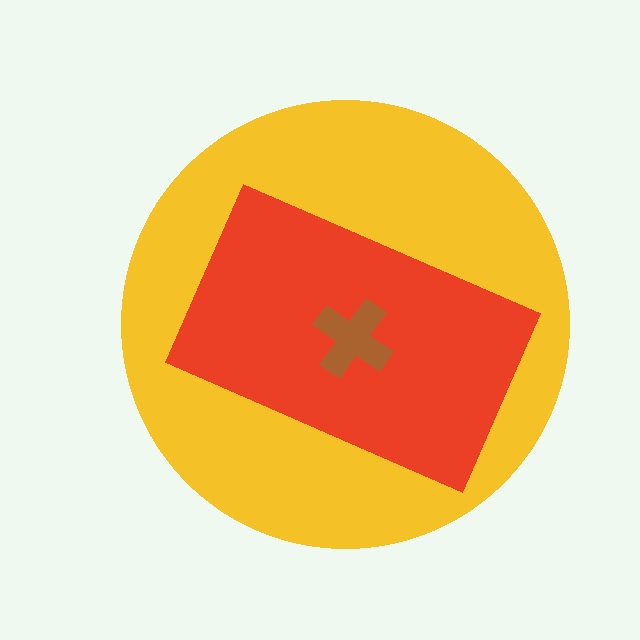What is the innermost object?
The brown cross.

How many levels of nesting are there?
3.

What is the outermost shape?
The yellow circle.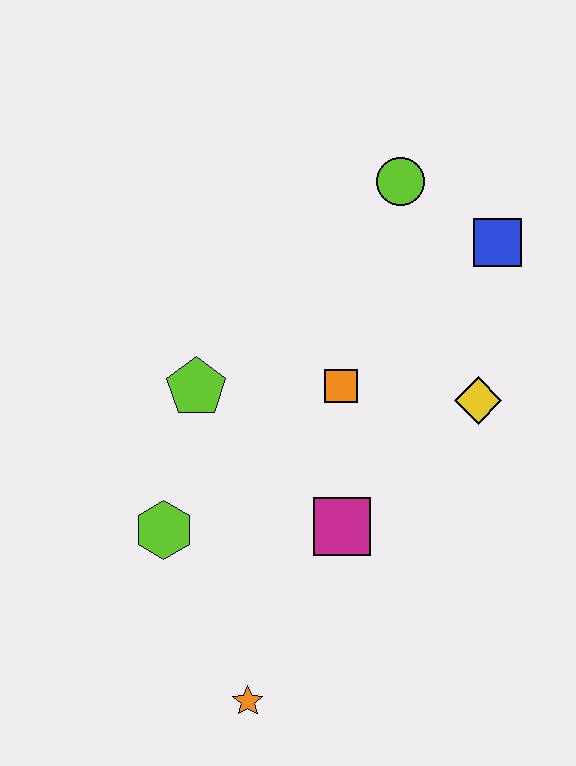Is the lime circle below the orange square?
No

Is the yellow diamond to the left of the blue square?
Yes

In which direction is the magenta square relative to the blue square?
The magenta square is below the blue square.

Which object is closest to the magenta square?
The orange square is closest to the magenta square.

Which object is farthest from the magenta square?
The lime circle is farthest from the magenta square.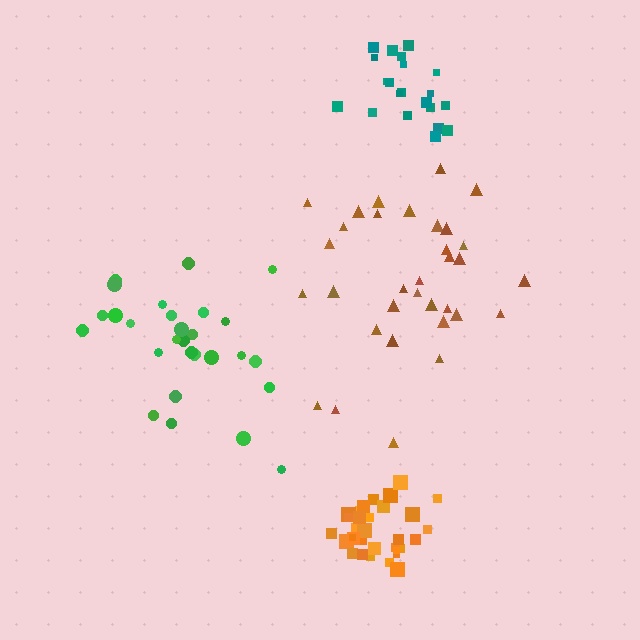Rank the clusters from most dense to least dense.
orange, teal, green, brown.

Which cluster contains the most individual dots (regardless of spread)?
Orange (35).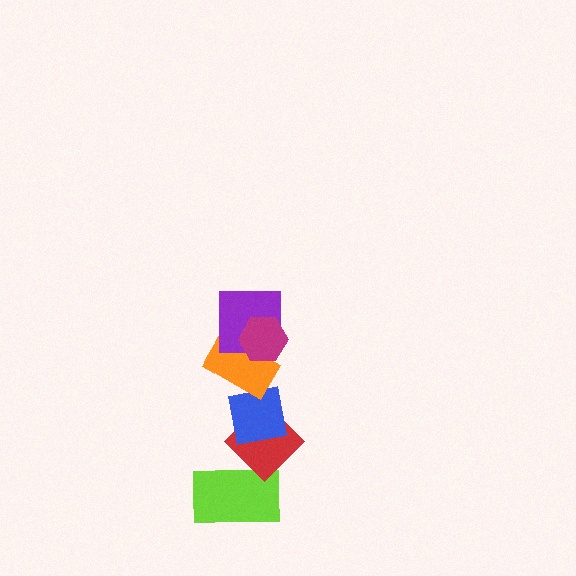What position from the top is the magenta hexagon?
The magenta hexagon is 1st from the top.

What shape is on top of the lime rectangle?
The red diamond is on top of the lime rectangle.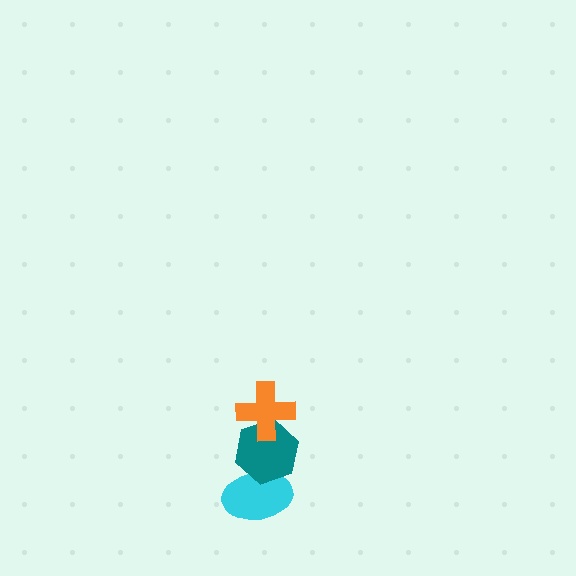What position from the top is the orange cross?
The orange cross is 1st from the top.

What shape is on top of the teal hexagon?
The orange cross is on top of the teal hexagon.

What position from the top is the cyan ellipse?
The cyan ellipse is 3rd from the top.